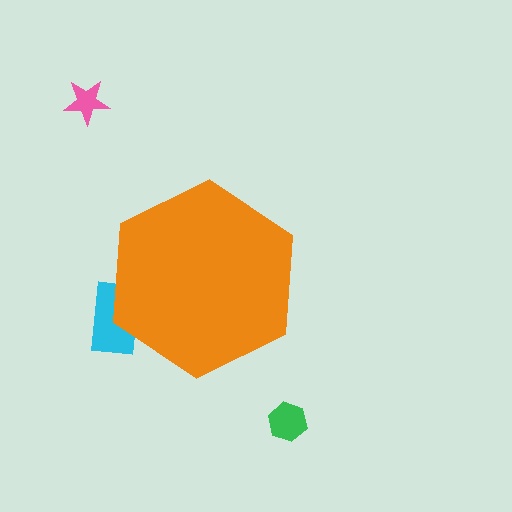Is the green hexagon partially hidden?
No, the green hexagon is fully visible.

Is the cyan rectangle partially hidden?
Yes, the cyan rectangle is partially hidden behind the orange hexagon.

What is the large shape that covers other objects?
An orange hexagon.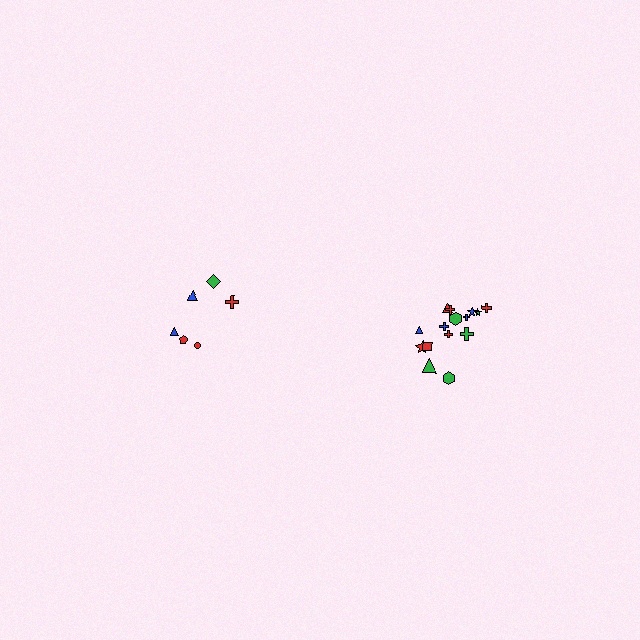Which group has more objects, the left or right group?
The right group.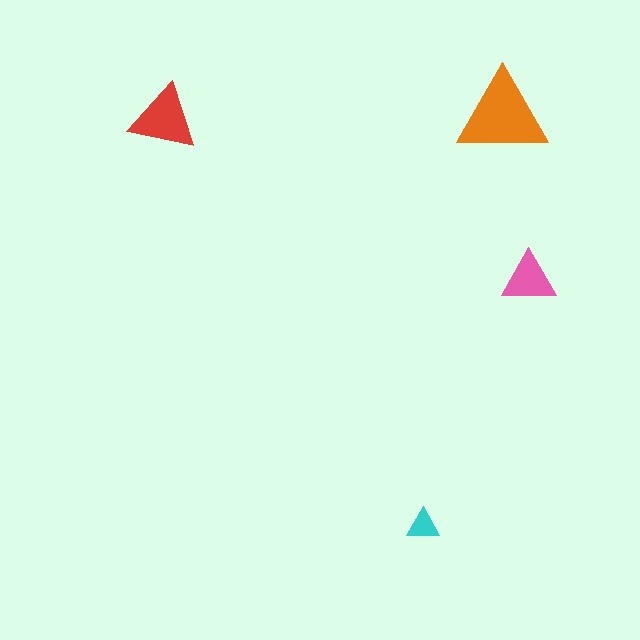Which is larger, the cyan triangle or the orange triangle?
The orange one.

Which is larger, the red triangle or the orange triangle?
The orange one.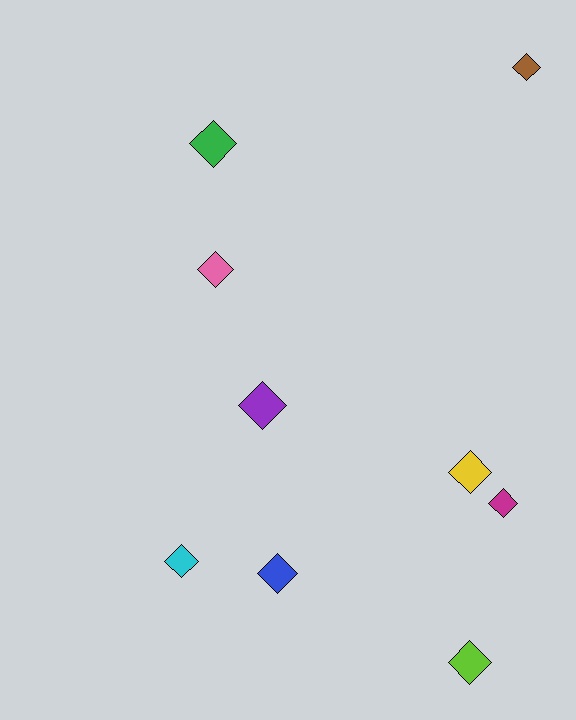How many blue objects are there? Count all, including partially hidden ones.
There is 1 blue object.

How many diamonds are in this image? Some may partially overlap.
There are 9 diamonds.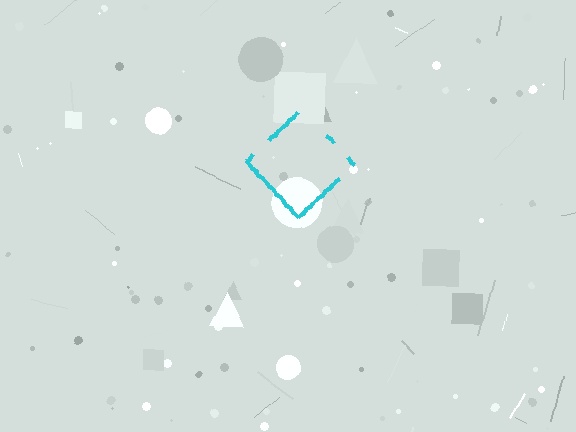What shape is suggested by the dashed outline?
The dashed outline suggests a diamond.